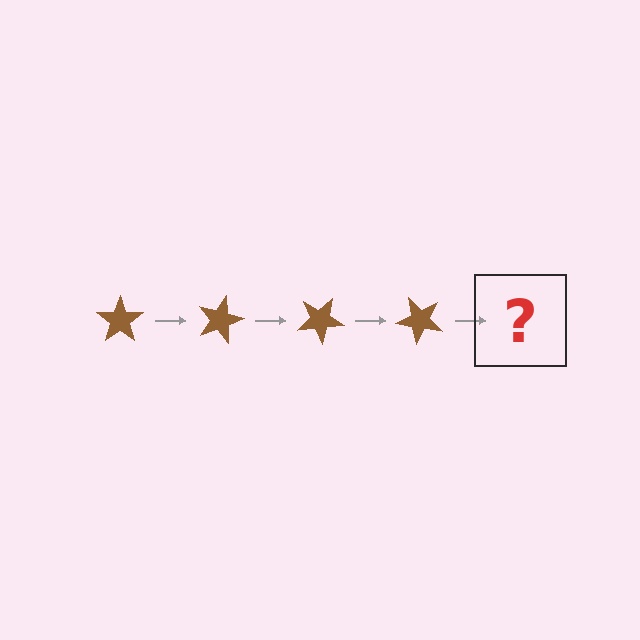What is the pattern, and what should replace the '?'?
The pattern is that the star rotates 15 degrees each step. The '?' should be a brown star rotated 60 degrees.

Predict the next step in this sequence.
The next step is a brown star rotated 60 degrees.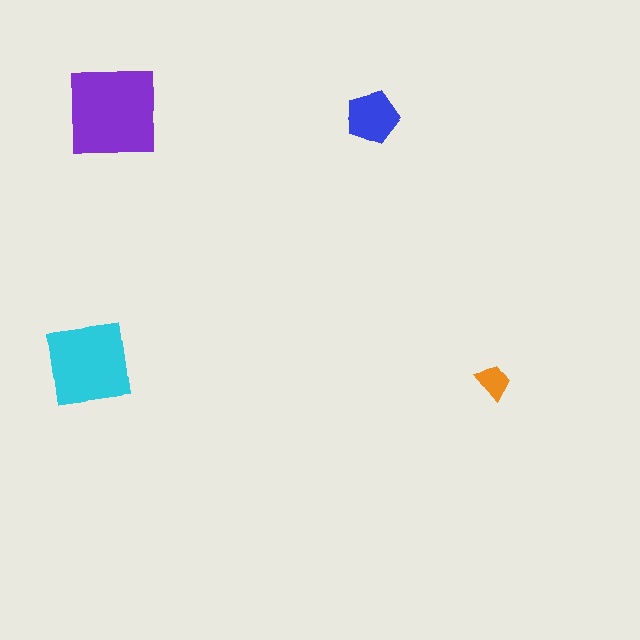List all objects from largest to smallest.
The purple square, the cyan square, the blue pentagon, the orange trapezoid.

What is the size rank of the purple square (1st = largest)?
1st.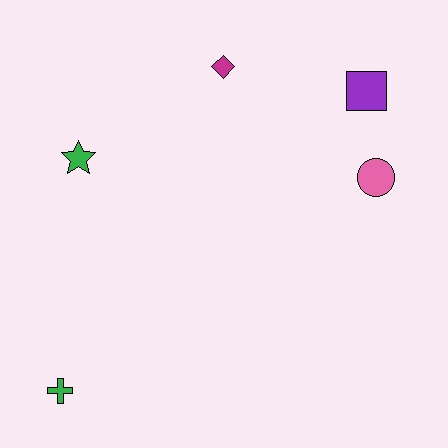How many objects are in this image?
There are 5 objects.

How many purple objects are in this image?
There is 1 purple object.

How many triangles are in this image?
There are no triangles.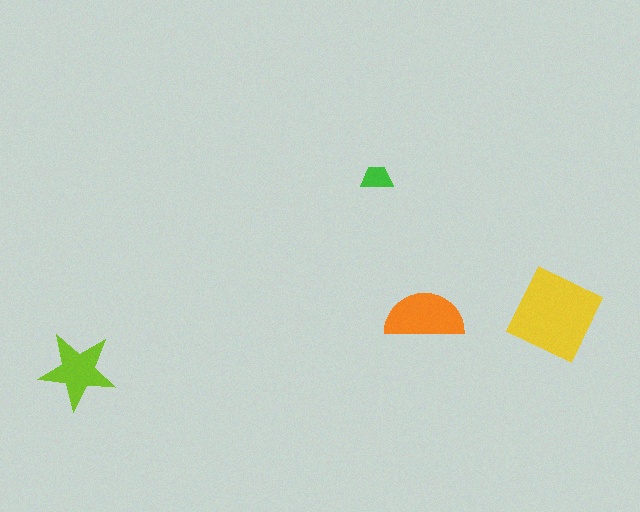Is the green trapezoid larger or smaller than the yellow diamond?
Smaller.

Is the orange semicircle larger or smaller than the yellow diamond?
Smaller.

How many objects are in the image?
There are 4 objects in the image.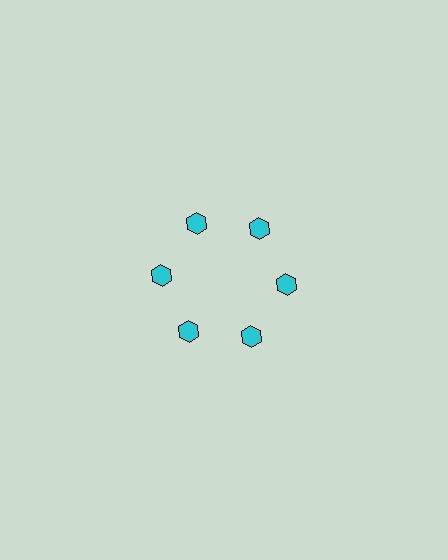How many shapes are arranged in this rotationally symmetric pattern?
There are 6 shapes, arranged in 6 groups of 1.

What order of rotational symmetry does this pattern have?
This pattern has 6-fold rotational symmetry.